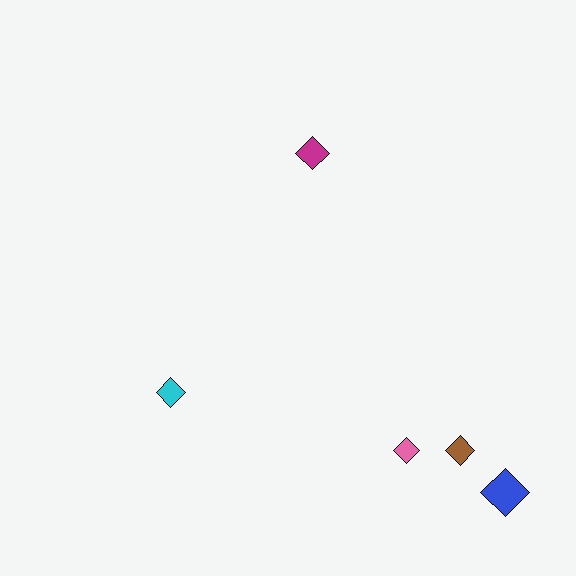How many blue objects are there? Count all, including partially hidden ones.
There is 1 blue object.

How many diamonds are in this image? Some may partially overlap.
There are 5 diamonds.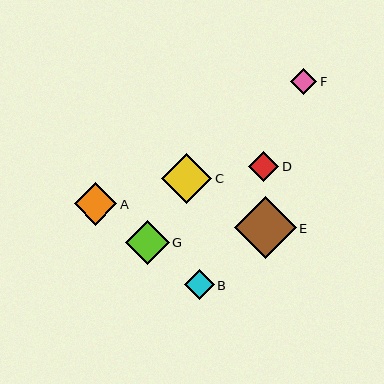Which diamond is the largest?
Diamond E is the largest with a size of approximately 62 pixels.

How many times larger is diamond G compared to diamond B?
Diamond G is approximately 1.5 times the size of diamond B.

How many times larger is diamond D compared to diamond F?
Diamond D is approximately 1.1 times the size of diamond F.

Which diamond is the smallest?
Diamond F is the smallest with a size of approximately 26 pixels.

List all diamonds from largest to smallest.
From largest to smallest: E, C, G, A, B, D, F.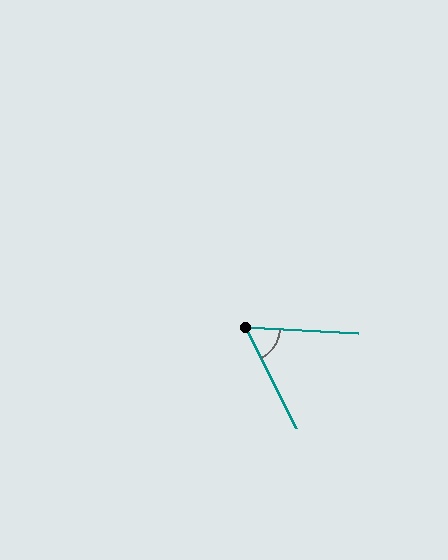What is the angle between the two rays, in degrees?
Approximately 60 degrees.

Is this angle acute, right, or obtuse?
It is acute.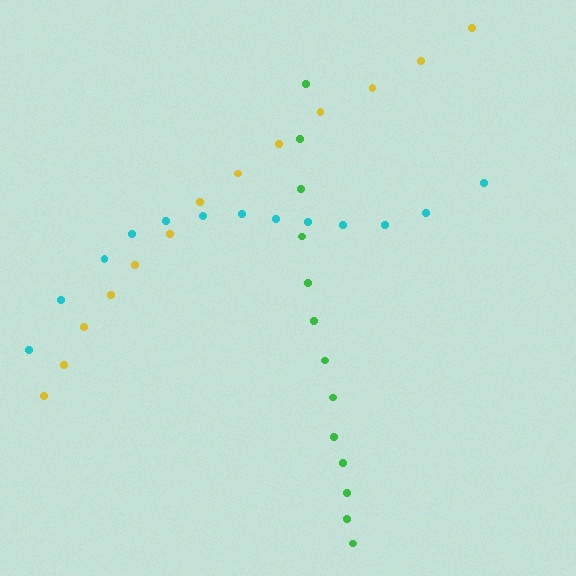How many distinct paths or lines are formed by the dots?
There are 3 distinct paths.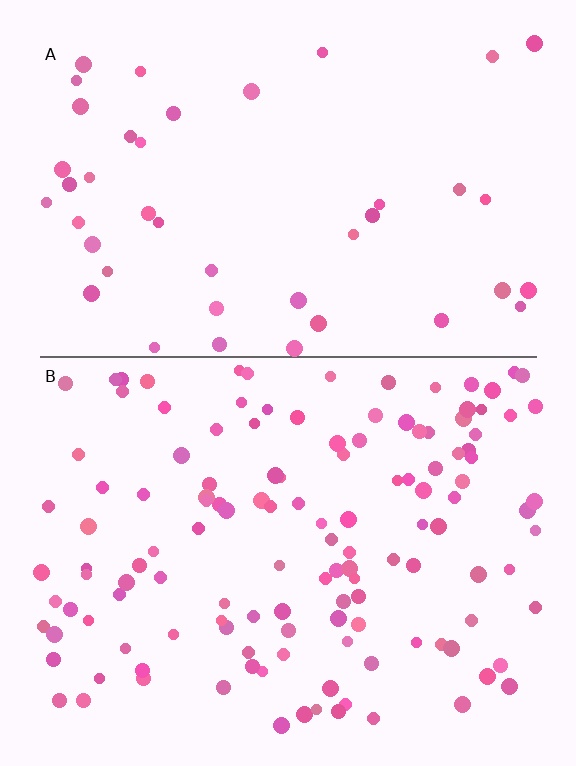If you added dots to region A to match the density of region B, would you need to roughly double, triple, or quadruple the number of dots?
Approximately triple.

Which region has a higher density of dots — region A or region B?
B (the bottom).